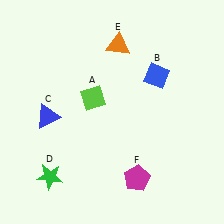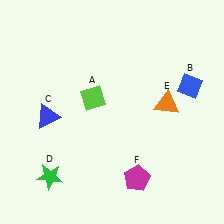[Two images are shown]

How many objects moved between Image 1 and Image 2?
2 objects moved between the two images.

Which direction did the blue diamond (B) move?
The blue diamond (B) moved right.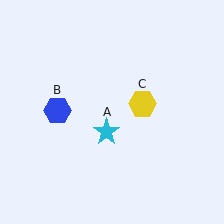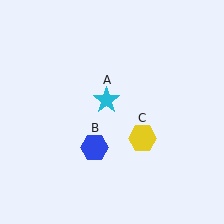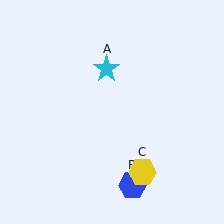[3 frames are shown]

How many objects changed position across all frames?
3 objects changed position: cyan star (object A), blue hexagon (object B), yellow hexagon (object C).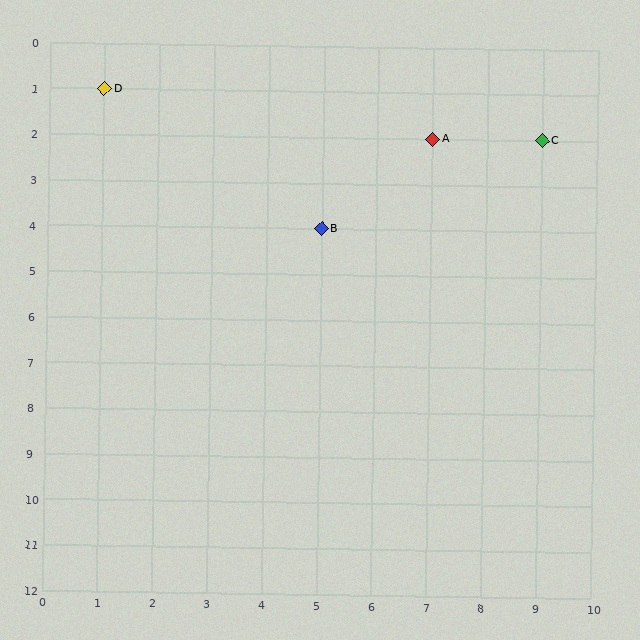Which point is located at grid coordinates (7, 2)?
Point A is at (7, 2).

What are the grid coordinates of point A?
Point A is at grid coordinates (7, 2).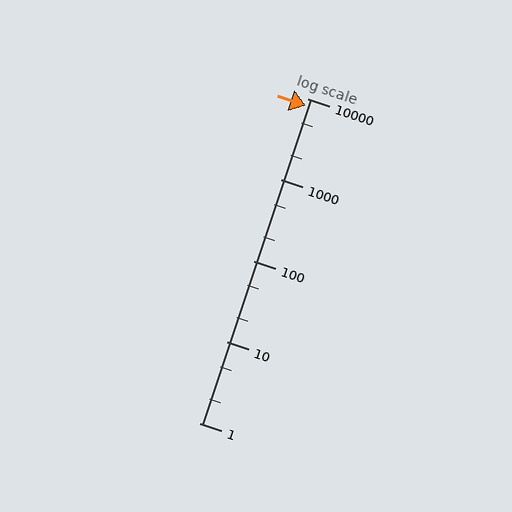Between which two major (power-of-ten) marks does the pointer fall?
The pointer is between 1000 and 10000.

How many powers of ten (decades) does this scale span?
The scale spans 4 decades, from 1 to 10000.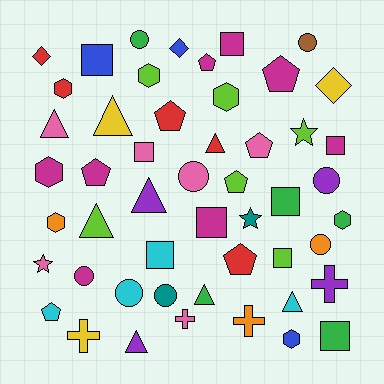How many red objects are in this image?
There are 5 red objects.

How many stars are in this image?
There are 3 stars.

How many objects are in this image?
There are 50 objects.